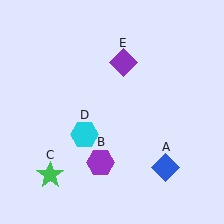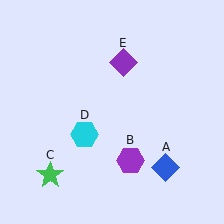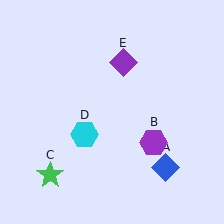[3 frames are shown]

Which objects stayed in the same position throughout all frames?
Blue diamond (object A) and green star (object C) and cyan hexagon (object D) and purple diamond (object E) remained stationary.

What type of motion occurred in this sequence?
The purple hexagon (object B) rotated counterclockwise around the center of the scene.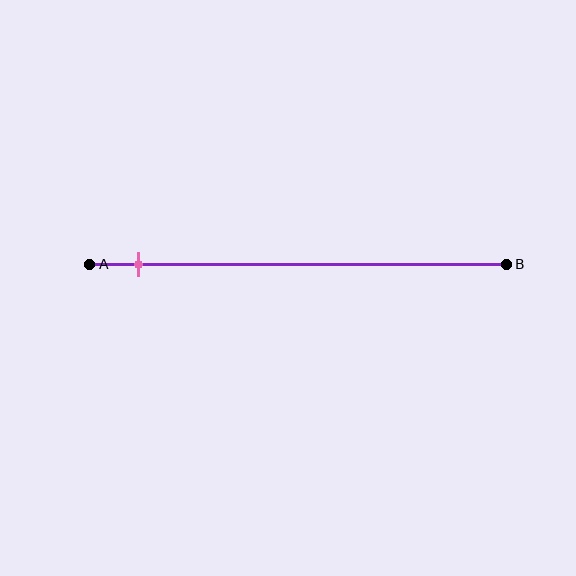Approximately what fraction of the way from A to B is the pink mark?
The pink mark is approximately 10% of the way from A to B.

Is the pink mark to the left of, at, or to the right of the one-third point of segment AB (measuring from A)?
The pink mark is to the left of the one-third point of segment AB.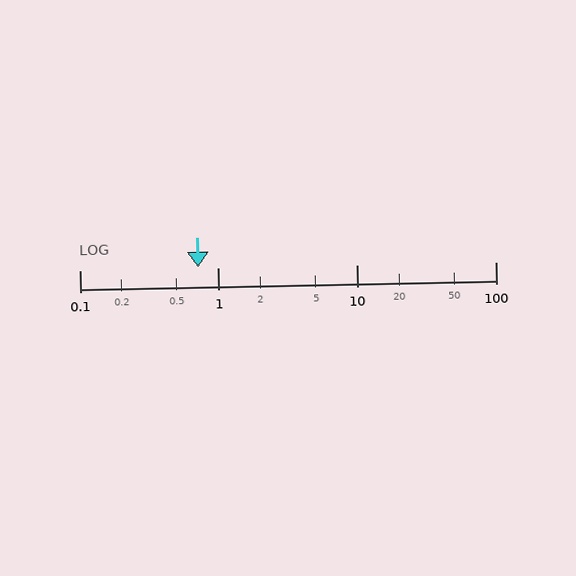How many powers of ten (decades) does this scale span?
The scale spans 3 decades, from 0.1 to 100.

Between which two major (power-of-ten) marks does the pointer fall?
The pointer is between 0.1 and 1.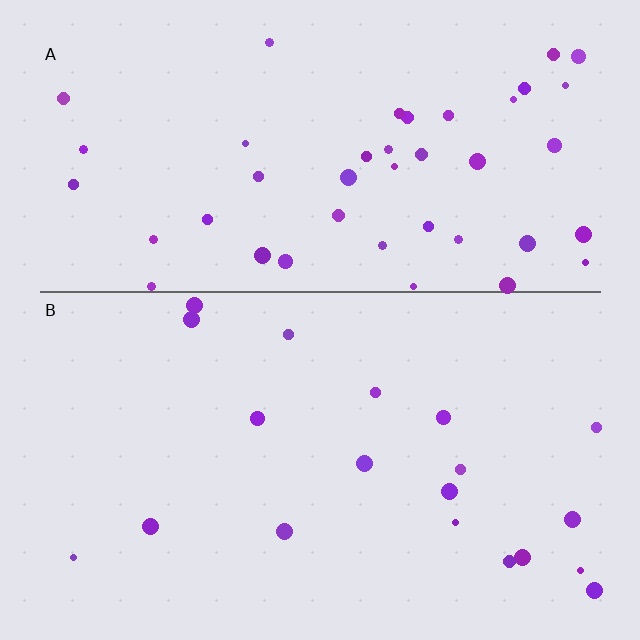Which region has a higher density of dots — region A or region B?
A (the top).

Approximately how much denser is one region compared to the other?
Approximately 2.3× — region A over region B.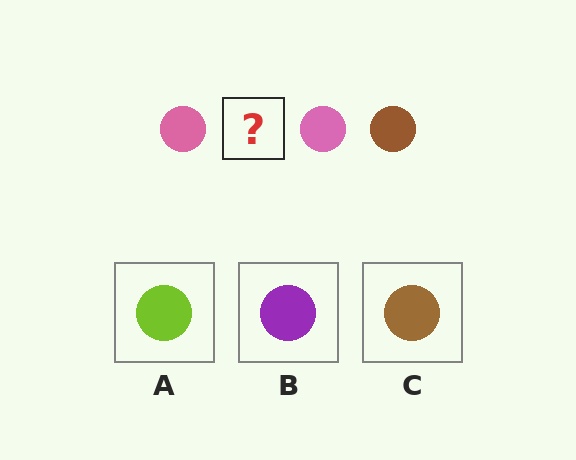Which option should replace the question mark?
Option C.